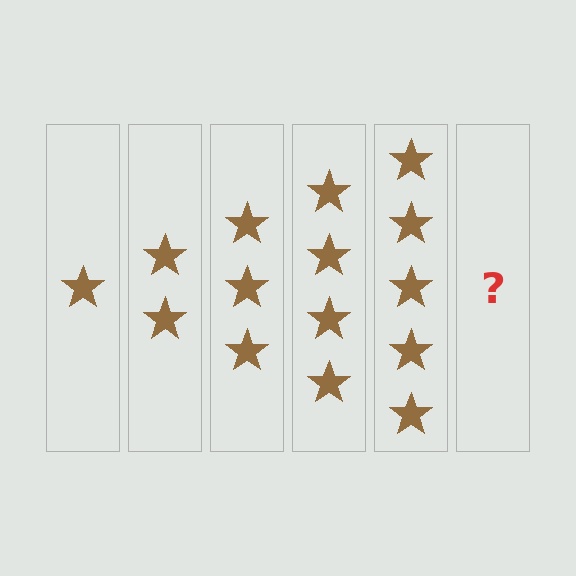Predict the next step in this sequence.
The next step is 6 stars.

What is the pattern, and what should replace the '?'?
The pattern is that each step adds one more star. The '?' should be 6 stars.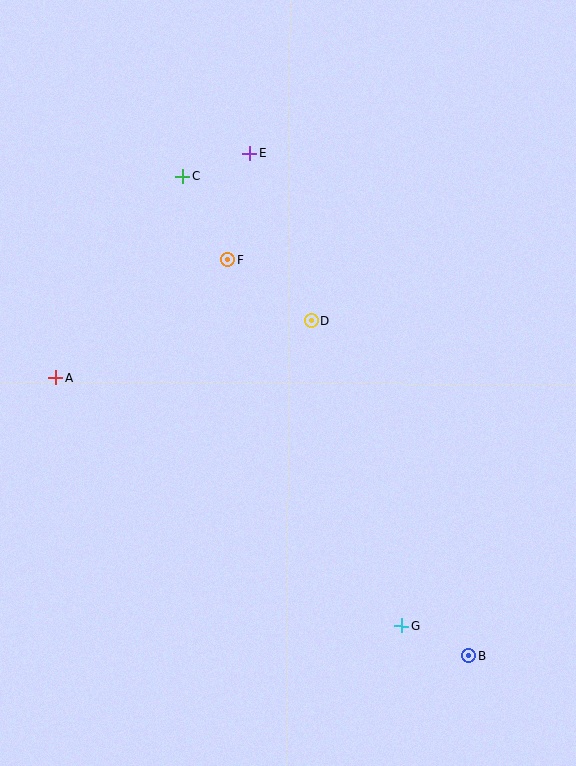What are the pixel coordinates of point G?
Point G is at (402, 626).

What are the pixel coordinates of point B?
Point B is at (468, 655).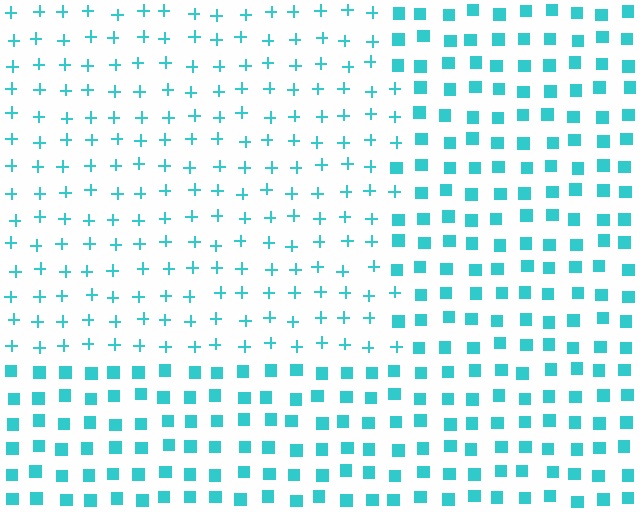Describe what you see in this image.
The image is filled with small cyan elements arranged in a uniform grid. A rectangle-shaped region contains plus signs, while the surrounding area contains squares. The boundary is defined purely by the change in element shape.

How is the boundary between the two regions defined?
The boundary is defined by a change in element shape: plus signs inside vs. squares outside. All elements share the same color and spacing.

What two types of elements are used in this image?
The image uses plus signs inside the rectangle region and squares outside it.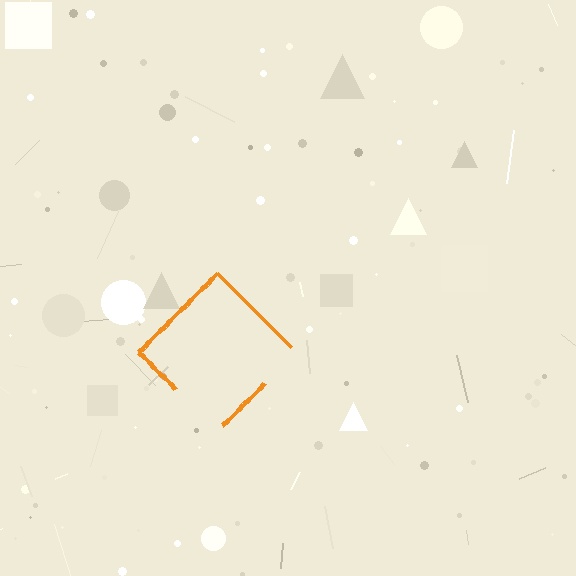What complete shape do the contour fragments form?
The contour fragments form a diamond.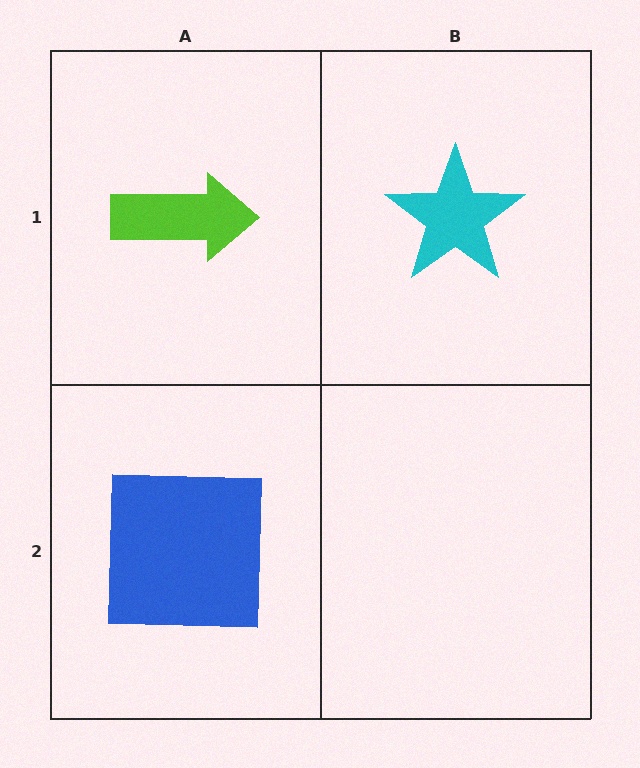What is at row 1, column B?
A cyan star.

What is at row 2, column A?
A blue square.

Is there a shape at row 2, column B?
No, that cell is empty.